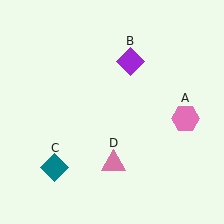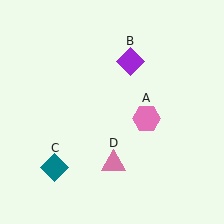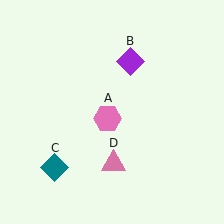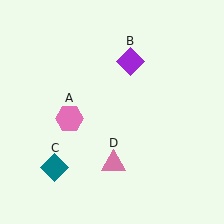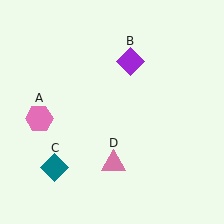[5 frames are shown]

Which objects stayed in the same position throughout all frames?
Purple diamond (object B) and teal diamond (object C) and pink triangle (object D) remained stationary.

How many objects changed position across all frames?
1 object changed position: pink hexagon (object A).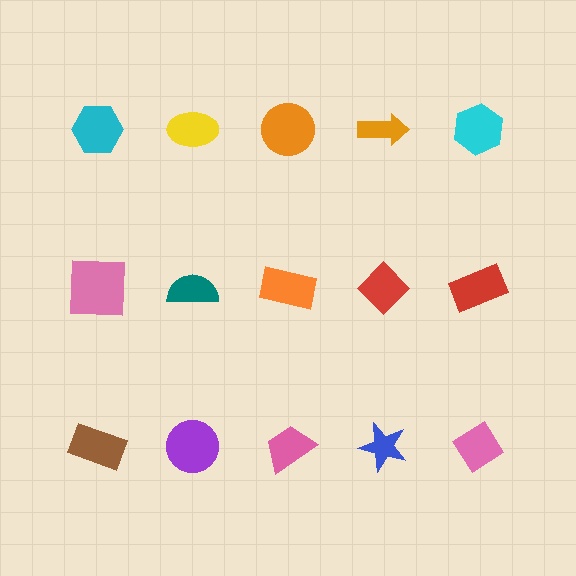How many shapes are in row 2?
5 shapes.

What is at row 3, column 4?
A blue star.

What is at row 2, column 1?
A pink square.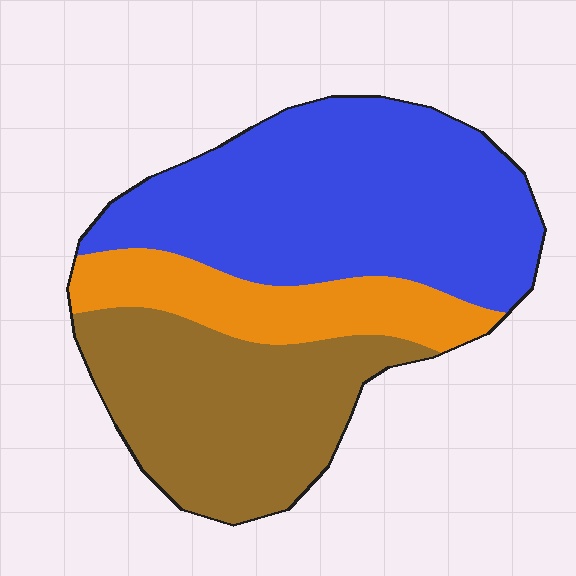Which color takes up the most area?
Blue, at roughly 50%.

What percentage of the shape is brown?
Brown covers roughly 35% of the shape.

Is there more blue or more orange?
Blue.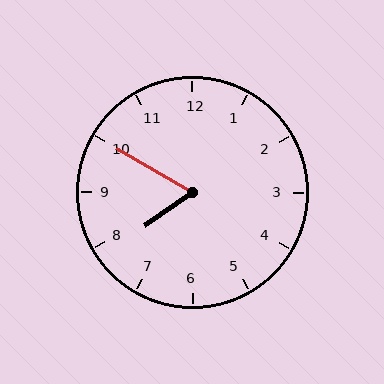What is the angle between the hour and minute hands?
Approximately 65 degrees.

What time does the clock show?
7:50.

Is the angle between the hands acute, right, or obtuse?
It is acute.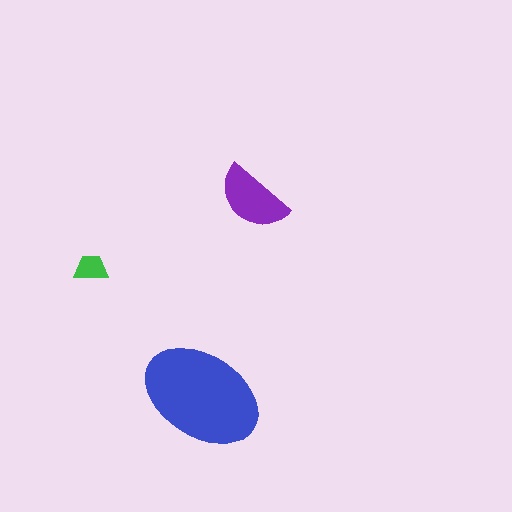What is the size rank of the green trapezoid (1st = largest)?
3rd.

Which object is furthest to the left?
The green trapezoid is leftmost.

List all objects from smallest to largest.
The green trapezoid, the purple semicircle, the blue ellipse.